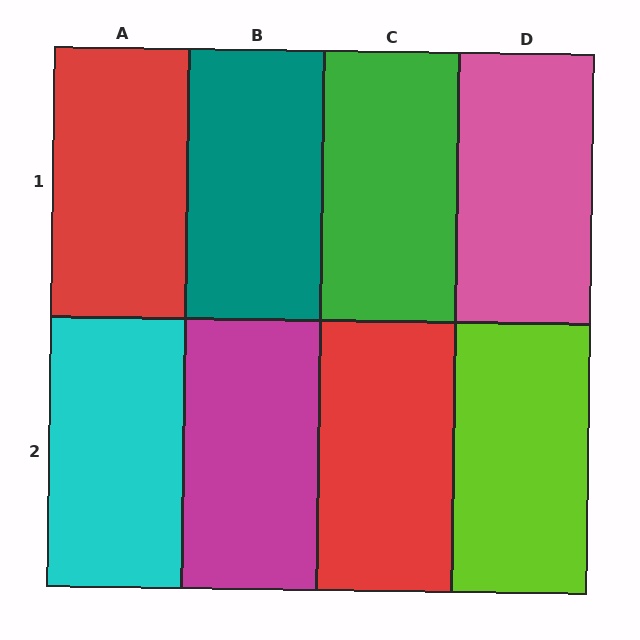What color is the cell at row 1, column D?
Pink.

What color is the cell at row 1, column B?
Teal.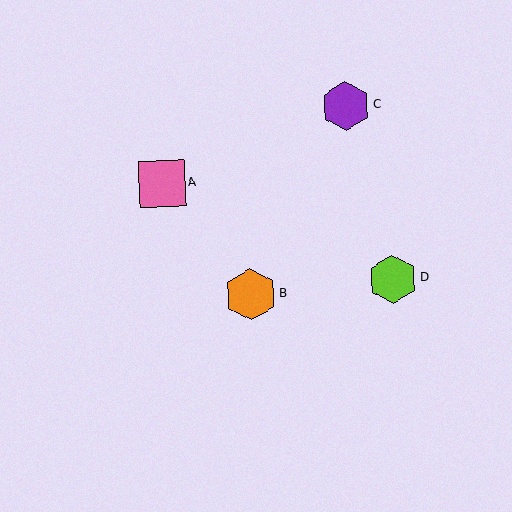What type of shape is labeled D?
Shape D is a lime hexagon.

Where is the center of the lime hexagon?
The center of the lime hexagon is at (393, 279).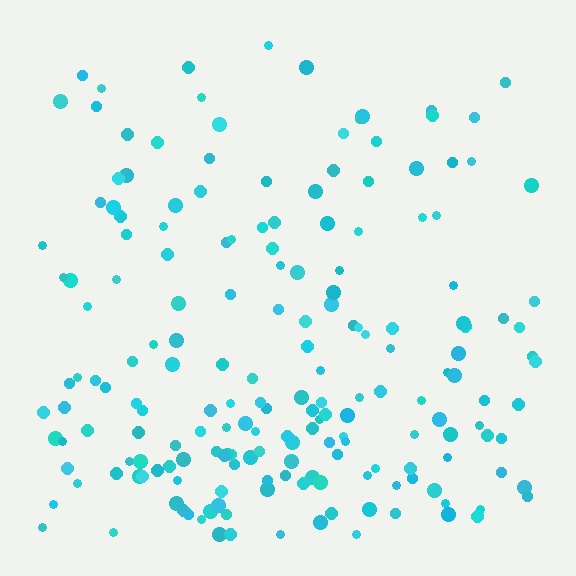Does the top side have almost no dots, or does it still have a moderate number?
Still a moderate number, just noticeably fewer than the bottom.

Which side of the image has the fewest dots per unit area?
The top.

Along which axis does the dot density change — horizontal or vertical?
Vertical.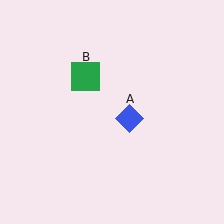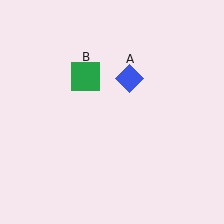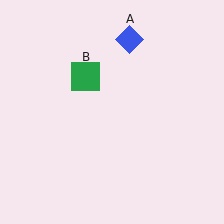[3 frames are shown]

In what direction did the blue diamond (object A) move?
The blue diamond (object A) moved up.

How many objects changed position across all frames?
1 object changed position: blue diamond (object A).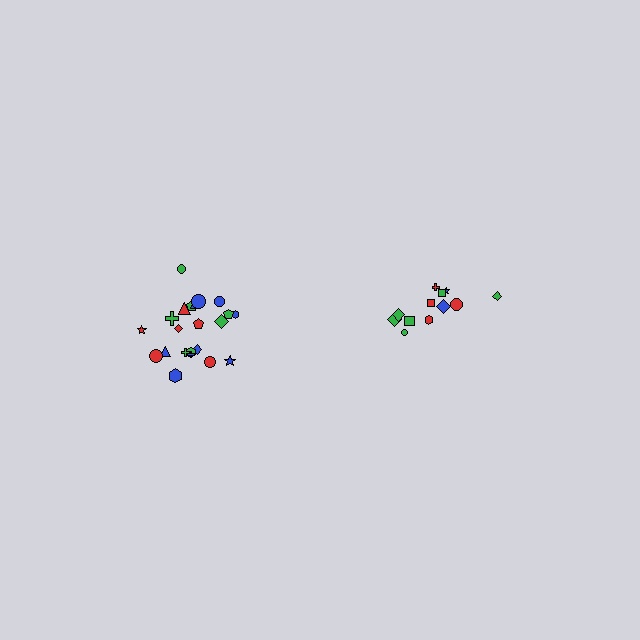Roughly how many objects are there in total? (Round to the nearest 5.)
Roughly 35 objects in total.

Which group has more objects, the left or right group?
The left group.